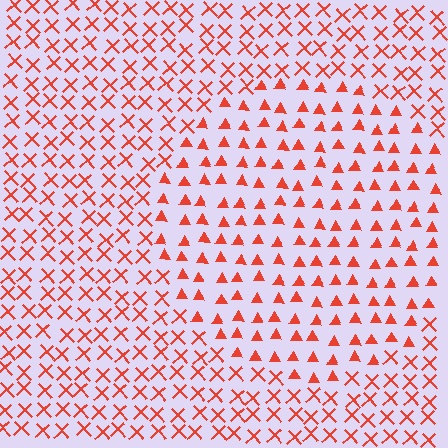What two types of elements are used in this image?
The image uses triangles inside the circle region and X marks outside it.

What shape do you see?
I see a circle.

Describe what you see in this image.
The image is filled with small red elements arranged in a uniform grid. A circle-shaped region contains triangles, while the surrounding area contains X marks. The boundary is defined purely by the change in element shape.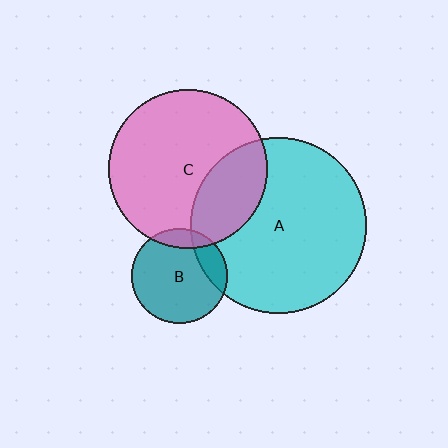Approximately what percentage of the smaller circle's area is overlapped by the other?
Approximately 10%.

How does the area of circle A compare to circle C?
Approximately 1.2 times.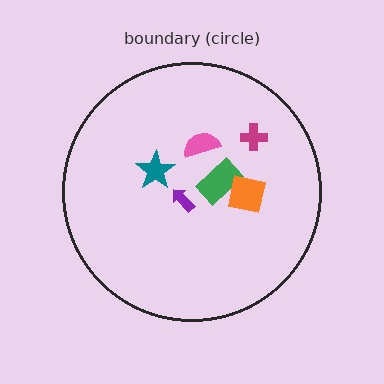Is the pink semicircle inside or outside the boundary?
Inside.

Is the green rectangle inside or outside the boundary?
Inside.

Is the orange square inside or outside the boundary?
Inside.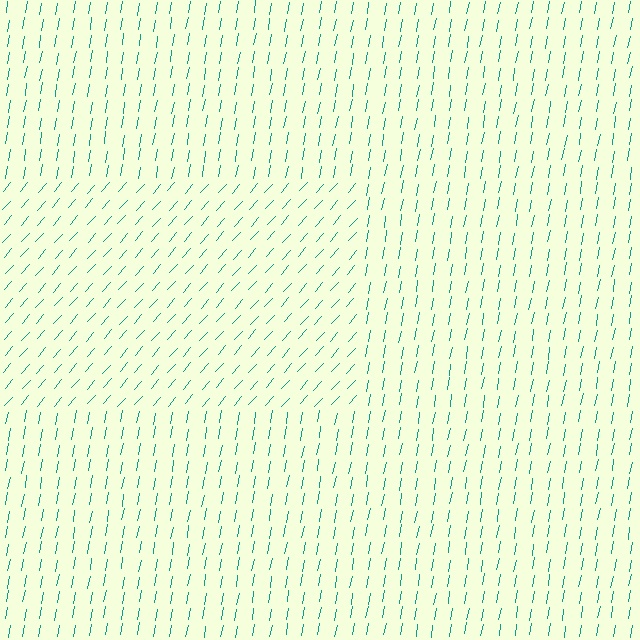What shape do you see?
I see a rectangle.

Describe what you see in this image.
The image is filled with small teal line segments. A rectangle region in the image has lines oriented differently from the surrounding lines, creating a visible texture boundary.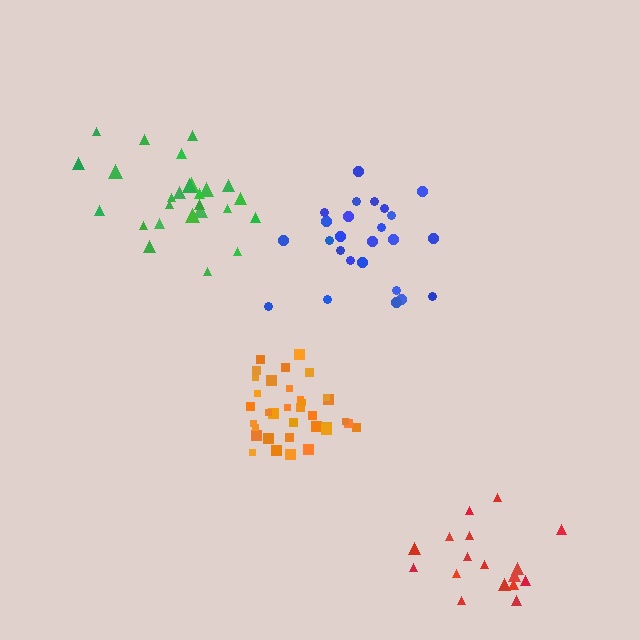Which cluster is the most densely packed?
Orange.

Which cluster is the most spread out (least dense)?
Red.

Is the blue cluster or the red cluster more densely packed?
Blue.